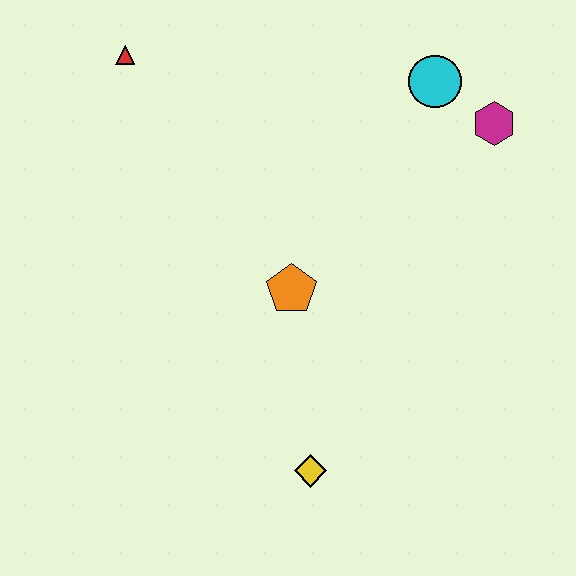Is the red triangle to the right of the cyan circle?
No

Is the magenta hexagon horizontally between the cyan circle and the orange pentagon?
No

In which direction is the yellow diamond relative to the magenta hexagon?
The yellow diamond is below the magenta hexagon.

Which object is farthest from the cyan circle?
The yellow diamond is farthest from the cyan circle.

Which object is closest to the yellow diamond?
The orange pentagon is closest to the yellow diamond.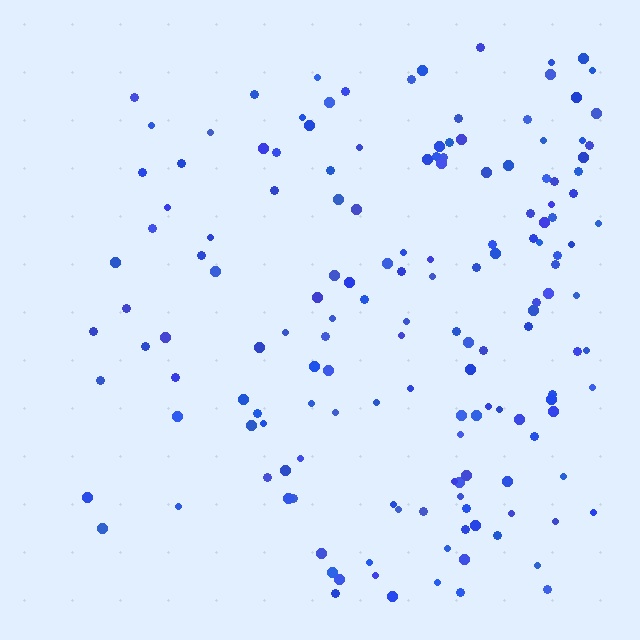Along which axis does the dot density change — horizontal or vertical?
Horizontal.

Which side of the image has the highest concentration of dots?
The right.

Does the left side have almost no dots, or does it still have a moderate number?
Still a moderate number, just noticeably fewer than the right.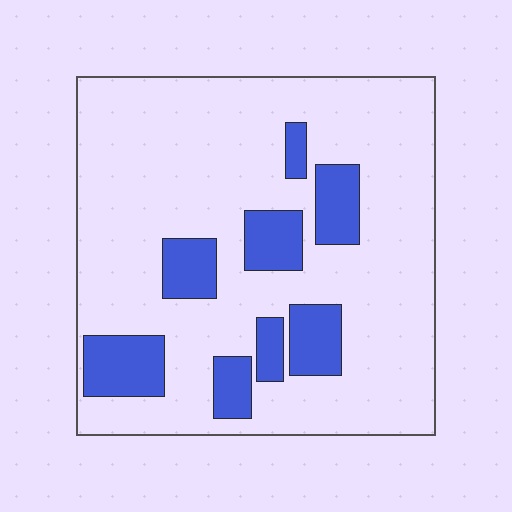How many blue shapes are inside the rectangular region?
8.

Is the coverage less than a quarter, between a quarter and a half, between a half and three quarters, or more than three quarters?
Less than a quarter.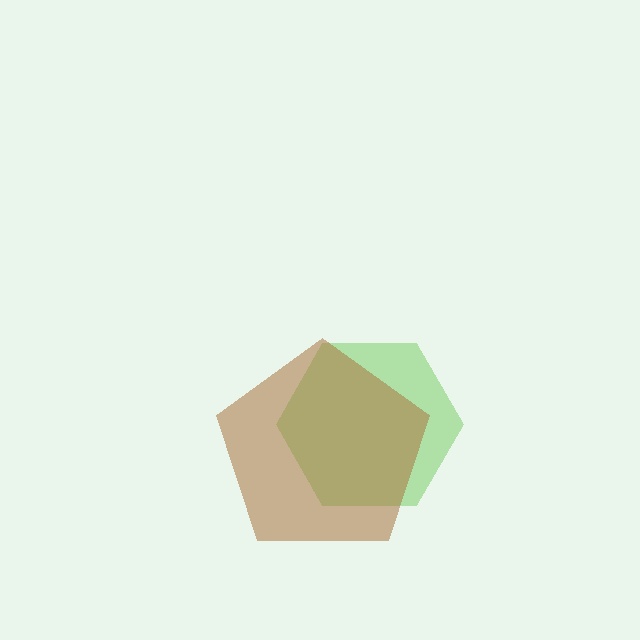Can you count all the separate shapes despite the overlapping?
Yes, there are 2 separate shapes.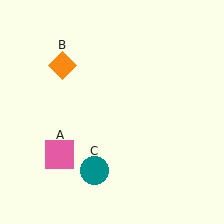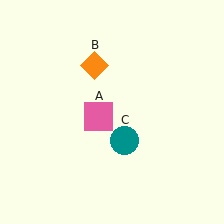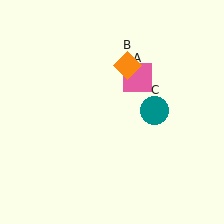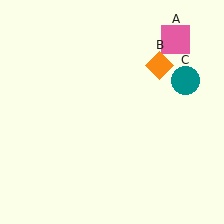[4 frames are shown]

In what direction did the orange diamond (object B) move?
The orange diamond (object B) moved right.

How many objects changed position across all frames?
3 objects changed position: pink square (object A), orange diamond (object B), teal circle (object C).